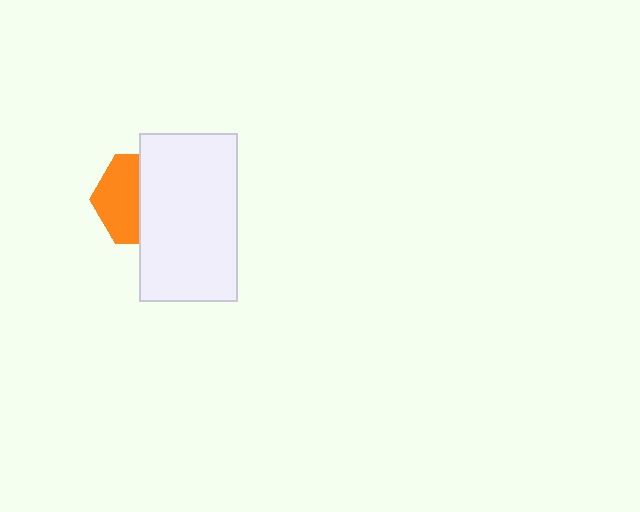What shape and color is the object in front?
The object in front is a white rectangle.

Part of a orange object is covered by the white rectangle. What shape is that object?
It is a hexagon.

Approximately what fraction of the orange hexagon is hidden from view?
Roughly 53% of the orange hexagon is hidden behind the white rectangle.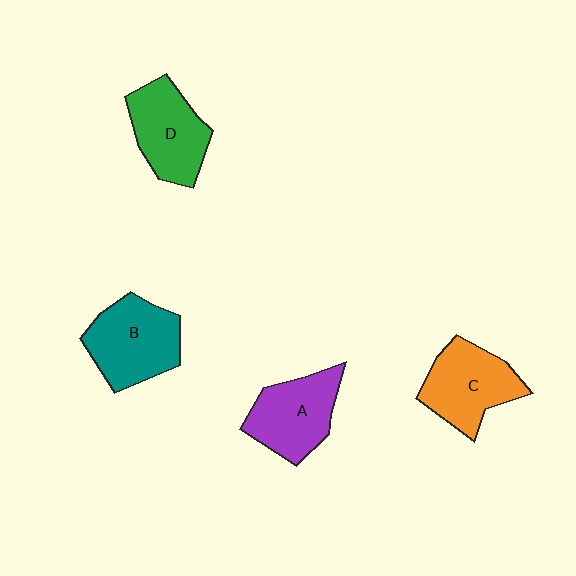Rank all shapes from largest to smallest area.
From largest to smallest: B (teal), C (orange), D (green), A (purple).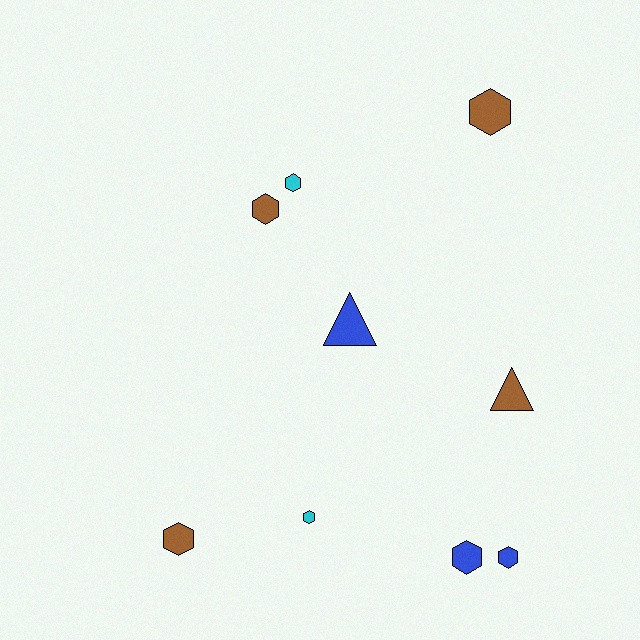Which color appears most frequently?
Brown, with 4 objects.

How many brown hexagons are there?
There are 3 brown hexagons.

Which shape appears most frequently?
Hexagon, with 7 objects.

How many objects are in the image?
There are 9 objects.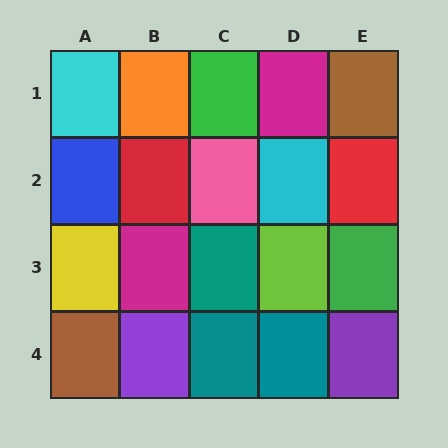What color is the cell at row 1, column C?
Green.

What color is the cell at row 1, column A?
Cyan.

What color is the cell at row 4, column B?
Purple.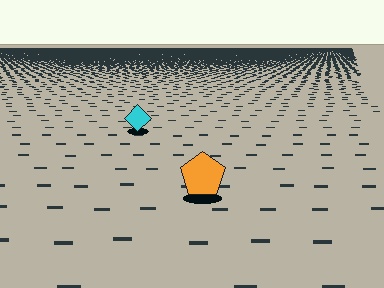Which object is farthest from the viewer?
The cyan diamond is farthest from the viewer. It appears smaller and the ground texture around it is denser.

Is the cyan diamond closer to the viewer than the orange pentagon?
No. The orange pentagon is closer — you can tell from the texture gradient: the ground texture is coarser near it.